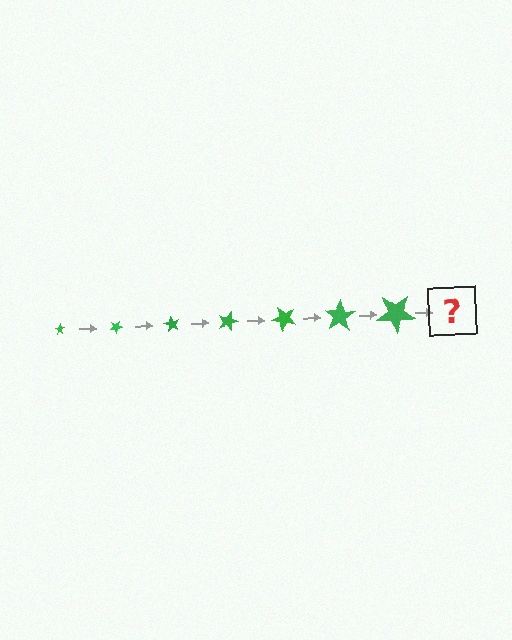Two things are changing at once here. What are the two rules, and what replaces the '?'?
The two rules are that the star grows larger each step and it rotates 30 degrees each step. The '?' should be a star, larger than the previous one and rotated 210 degrees from the start.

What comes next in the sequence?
The next element should be a star, larger than the previous one and rotated 210 degrees from the start.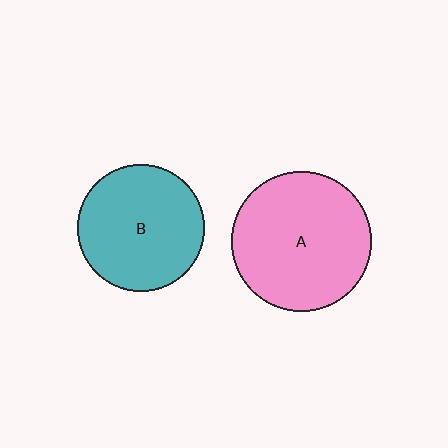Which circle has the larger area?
Circle A (pink).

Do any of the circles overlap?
No, none of the circles overlap.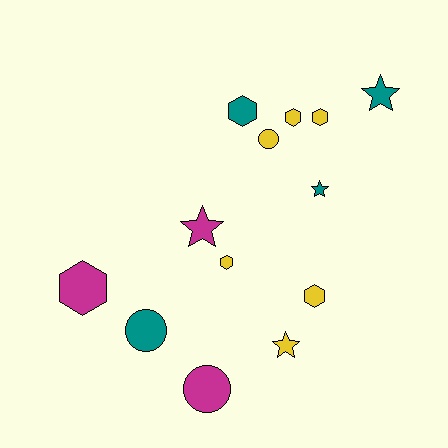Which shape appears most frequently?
Hexagon, with 6 objects.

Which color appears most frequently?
Yellow, with 6 objects.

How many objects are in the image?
There are 13 objects.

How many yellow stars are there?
There is 1 yellow star.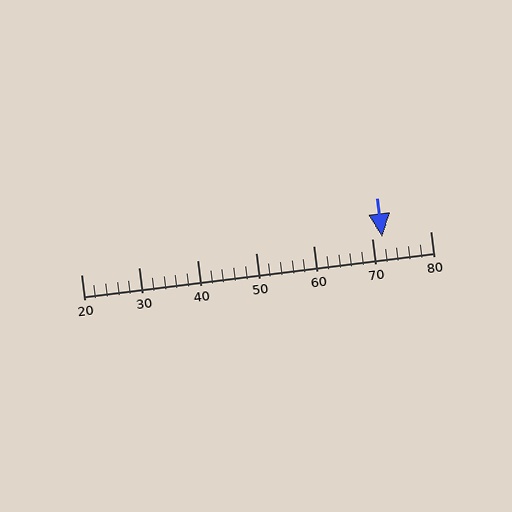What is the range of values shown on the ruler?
The ruler shows values from 20 to 80.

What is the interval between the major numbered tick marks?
The major tick marks are spaced 10 units apart.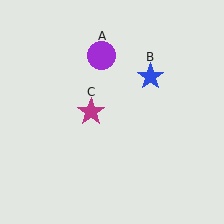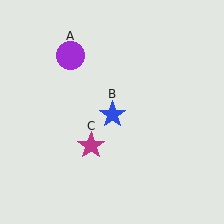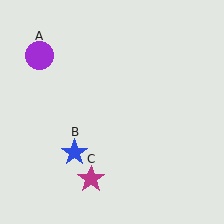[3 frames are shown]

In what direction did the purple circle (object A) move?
The purple circle (object A) moved left.